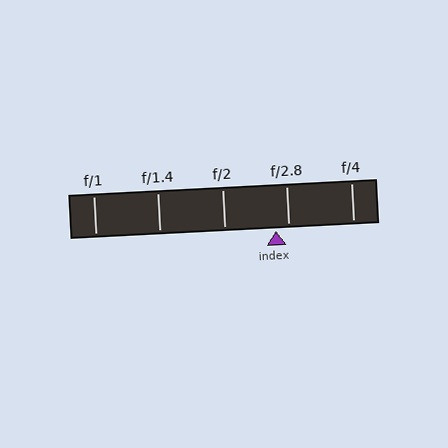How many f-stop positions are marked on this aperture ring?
There are 5 f-stop positions marked.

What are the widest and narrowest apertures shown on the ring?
The widest aperture shown is f/1 and the narrowest is f/4.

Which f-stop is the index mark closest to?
The index mark is closest to f/2.8.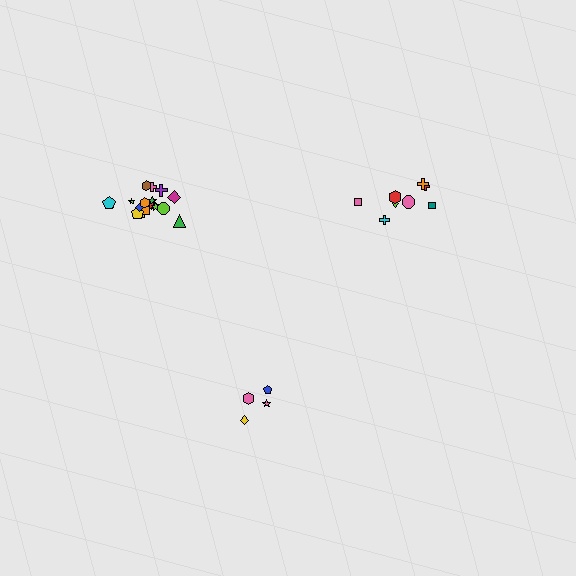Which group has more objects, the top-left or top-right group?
The top-left group.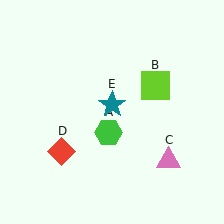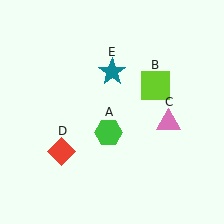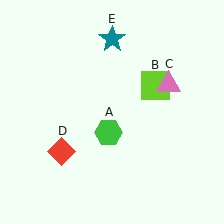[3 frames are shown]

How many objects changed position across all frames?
2 objects changed position: pink triangle (object C), teal star (object E).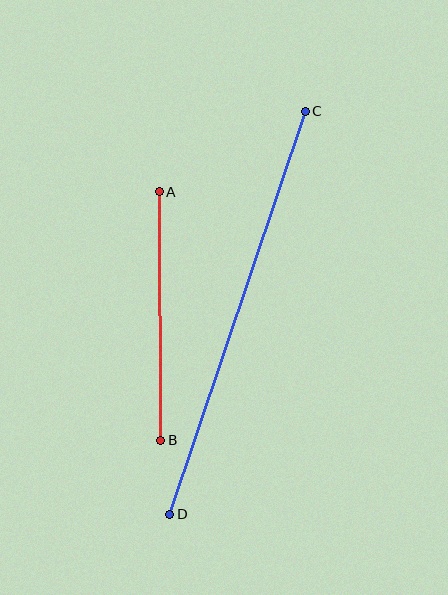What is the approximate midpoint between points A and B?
The midpoint is at approximately (160, 316) pixels.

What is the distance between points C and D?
The distance is approximately 425 pixels.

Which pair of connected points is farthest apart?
Points C and D are farthest apart.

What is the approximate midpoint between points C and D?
The midpoint is at approximately (237, 313) pixels.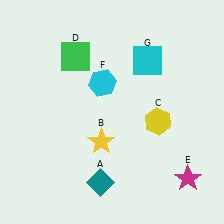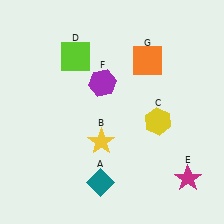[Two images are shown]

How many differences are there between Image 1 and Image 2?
There are 3 differences between the two images.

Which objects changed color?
D changed from green to lime. F changed from cyan to purple. G changed from cyan to orange.